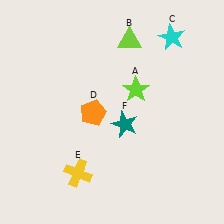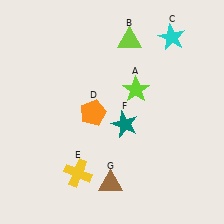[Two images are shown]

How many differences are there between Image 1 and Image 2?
There is 1 difference between the two images.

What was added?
A brown triangle (G) was added in Image 2.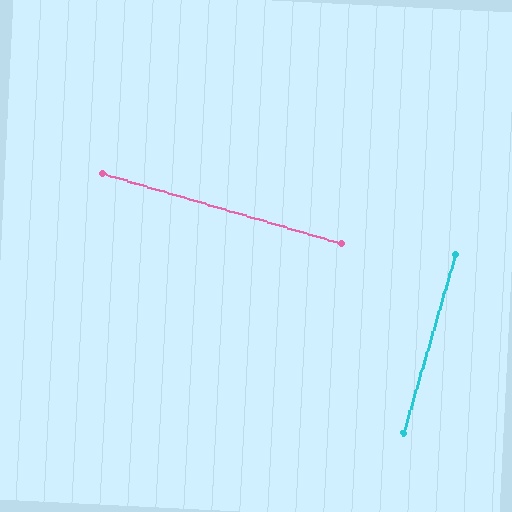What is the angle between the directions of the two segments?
Approximately 90 degrees.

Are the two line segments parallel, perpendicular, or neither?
Perpendicular — they meet at approximately 90°.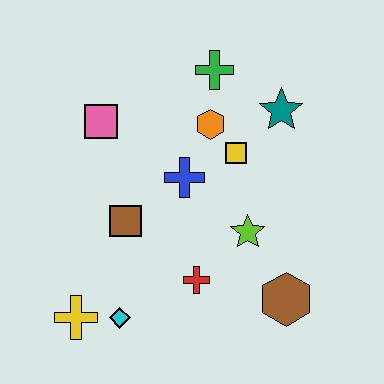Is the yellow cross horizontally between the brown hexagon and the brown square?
No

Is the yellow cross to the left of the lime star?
Yes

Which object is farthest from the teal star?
The yellow cross is farthest from the teal star.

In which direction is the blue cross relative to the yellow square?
The blue cross is to the left of the yellow square.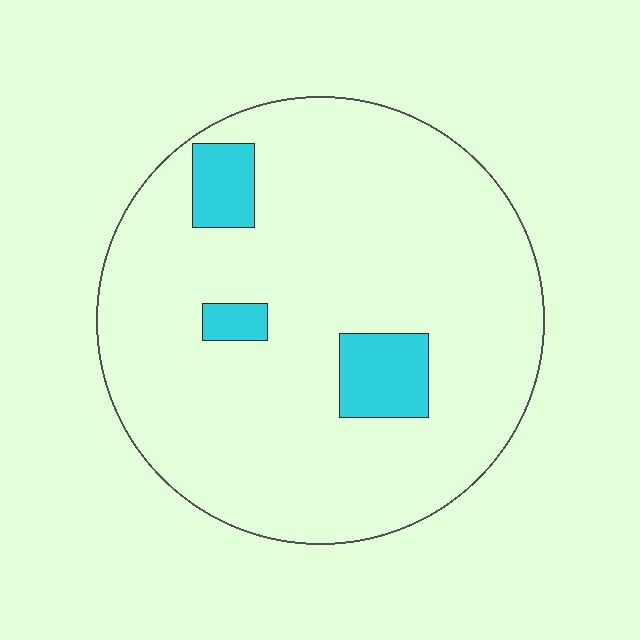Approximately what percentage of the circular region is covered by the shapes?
Approximately 10%.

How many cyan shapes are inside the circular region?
3.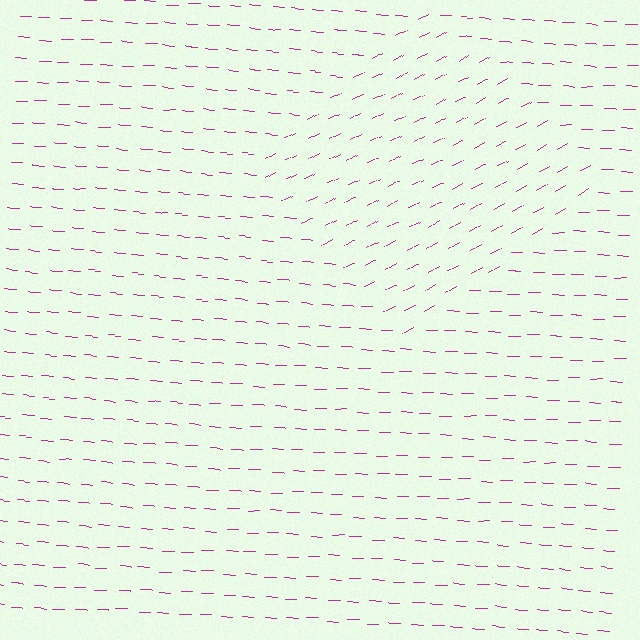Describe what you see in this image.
The image is filled with small magenta line segments. A diamond region in the image has lines oriented differently from the surrounding lines, creating a visible texture boundary.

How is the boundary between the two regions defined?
The boundary is defined purely by a change in line orientation (approximately 31 degrees difference). All lines are the same color and thickness.